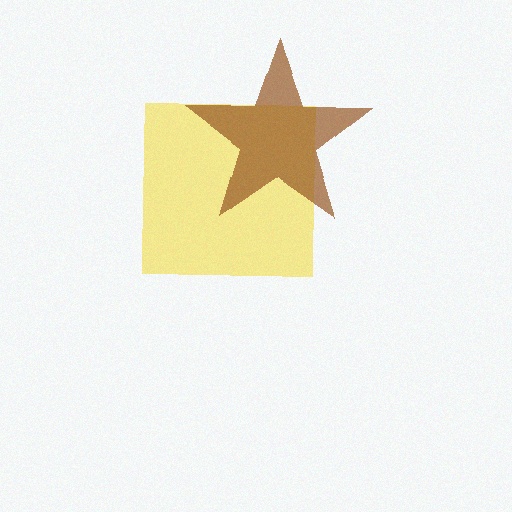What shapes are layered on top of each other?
The layered shapes are: a yellow square, a brown star.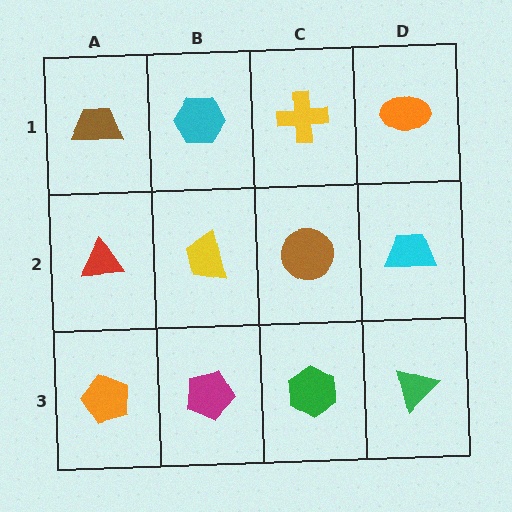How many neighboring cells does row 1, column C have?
3.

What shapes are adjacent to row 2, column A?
A brown trapezoid (row 1, column A), an orange pentagon (row 3, column A), a yellow trapezoid (row 2, column B).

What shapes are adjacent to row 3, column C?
A brown circle (row 2, column C), a magenta pentagon (row 3, column B), a green triangle (row 3, column D).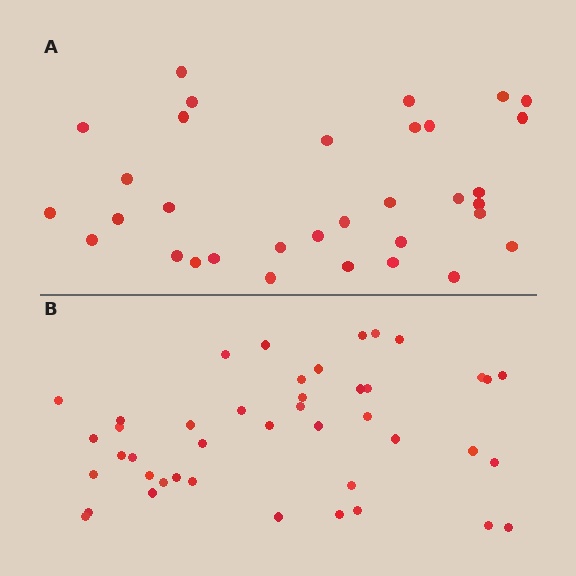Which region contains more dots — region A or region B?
Region B (the bottom region) has more dots.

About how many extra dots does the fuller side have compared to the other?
Region B has roughly 10 or so more dots than region A.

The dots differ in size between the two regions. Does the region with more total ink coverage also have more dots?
No. Region A has more total ink coverage because its dots are larger, but region B actually contains more individual dots. Total area can be misleading — the number of items is what matters here.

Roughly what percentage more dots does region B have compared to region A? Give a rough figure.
About 30% more.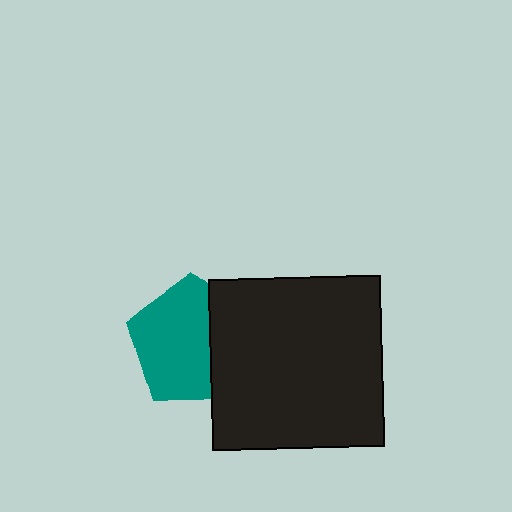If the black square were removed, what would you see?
You would see the complete teal pentagon.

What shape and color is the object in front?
The object in front is a black square.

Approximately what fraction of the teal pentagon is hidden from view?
Roughly 33% of the teal pentagon is hidden behind the black square.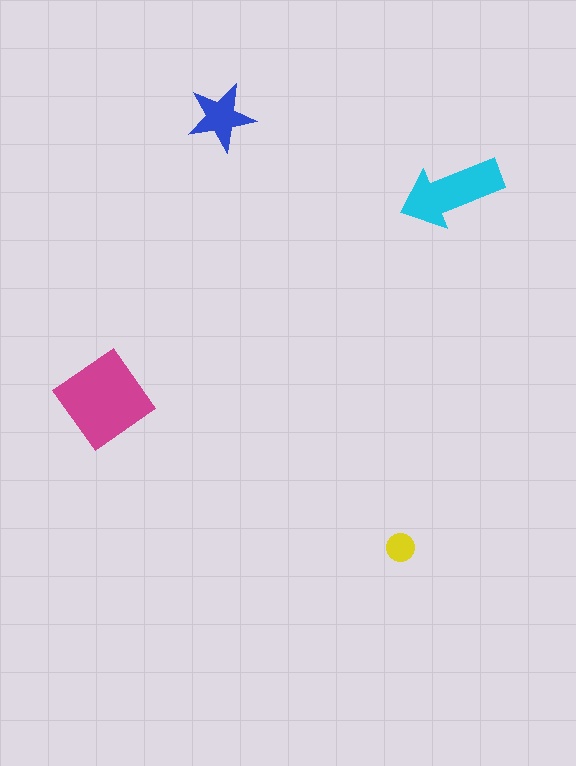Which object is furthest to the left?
The magenta diamond is leftmost.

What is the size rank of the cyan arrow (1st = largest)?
2nd.